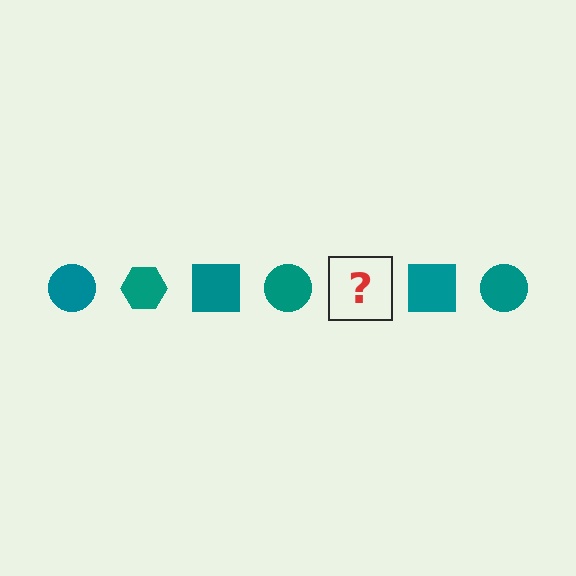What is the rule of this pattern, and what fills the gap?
The rule is that the pattern cycles through circle, hexagon, square shapes in teal. The gap should be filled with a teal hexagon.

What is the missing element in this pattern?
The missing element is a teal hexagon.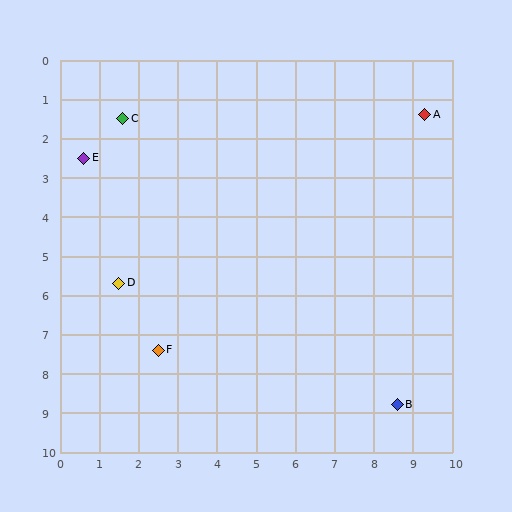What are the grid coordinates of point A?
Point A is at approximately (9.3, 1.4).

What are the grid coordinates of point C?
Point C is at approximately (1.6, 1.5).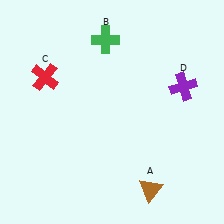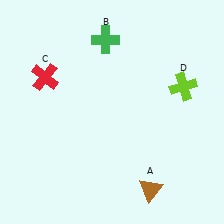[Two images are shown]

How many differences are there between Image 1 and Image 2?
There is 1 difference between the two images.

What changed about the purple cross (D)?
In Image 1, D is purple. In Image 2, it changed to lime.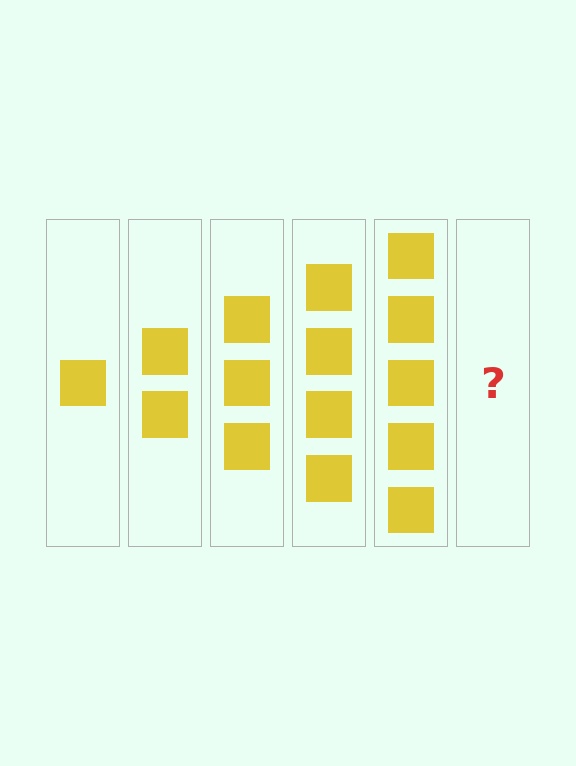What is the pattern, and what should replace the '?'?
The pattern is that each step adds one more square. The '?' should be 6 squares.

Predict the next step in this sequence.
The next step is 6 squares.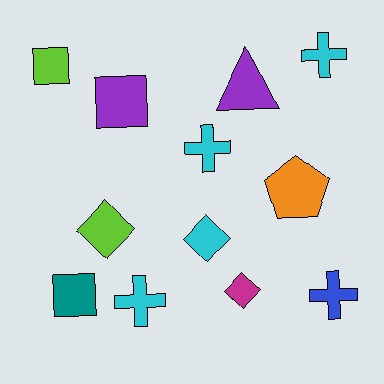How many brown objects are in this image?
There are no brown objects.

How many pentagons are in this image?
There is 1 pentagon.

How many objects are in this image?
There are 12 objects.